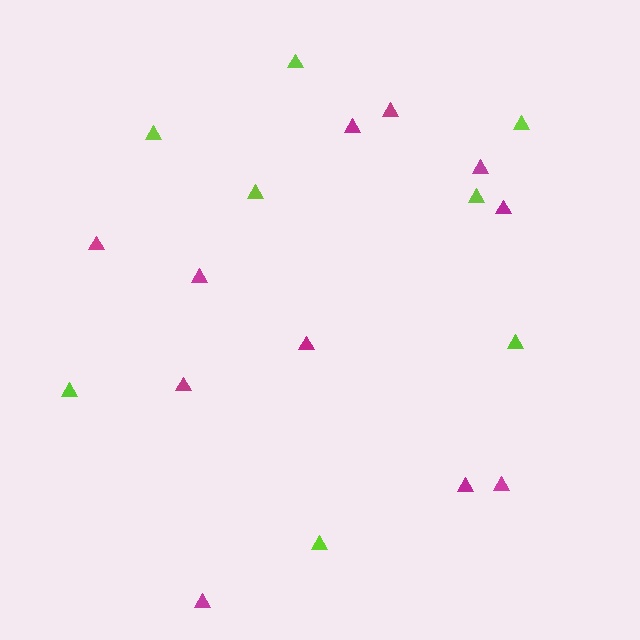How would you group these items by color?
There are 2 groups: one group of lime triangles (8) and one group of magenta triangles (11).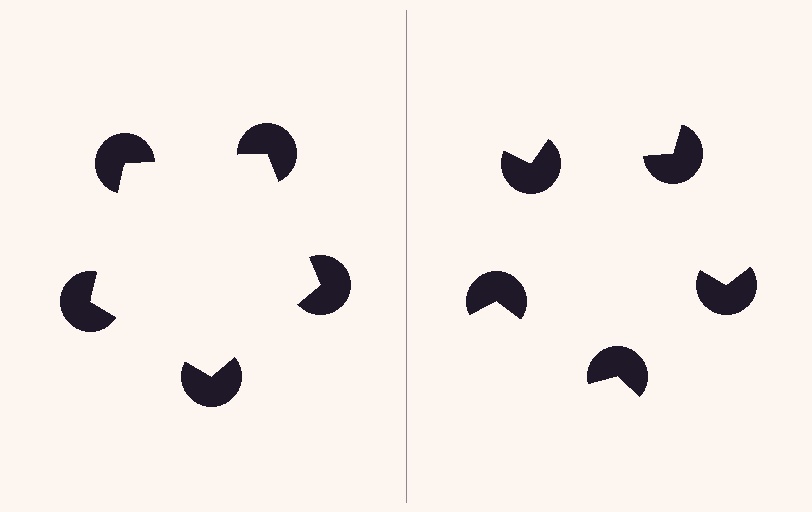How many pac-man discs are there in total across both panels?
10 — 5 on each side.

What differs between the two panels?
The pac-man discs are positioned identically on both sides; only the wedge orientations differ. On the left they align to a pentagon; on the right they are misaligned.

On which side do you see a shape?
An illusory pentagon appears on the left side. On the right side the wedge cuts are rotated, so no coherent shape forms.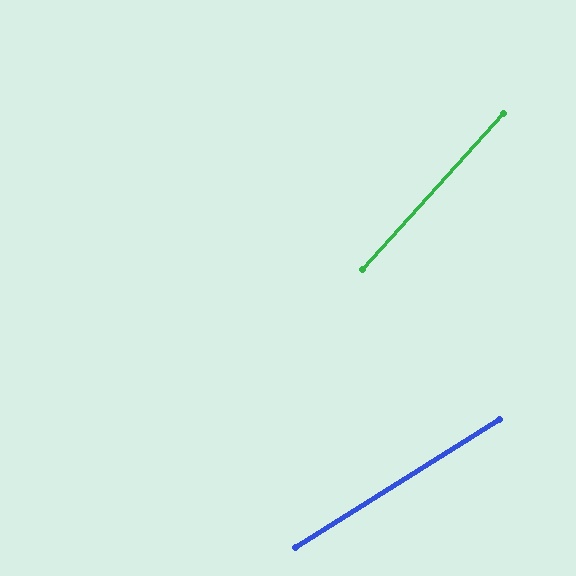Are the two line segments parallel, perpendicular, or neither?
Neither parallel nor perpendicular — they differ by about 16°.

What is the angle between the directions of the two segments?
Approximately 16 degrees.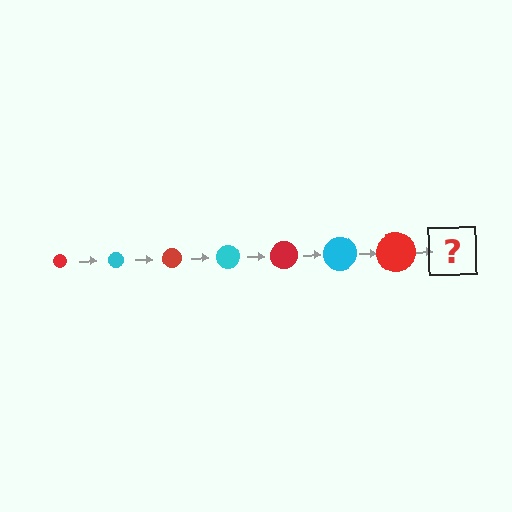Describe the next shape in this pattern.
It should be a cyan circle, larger than the previous one.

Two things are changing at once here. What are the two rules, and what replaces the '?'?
The two rules are that the circle grows larger each step and the color cycles through red and cyan. The '?' should be a cyan circle, larger than the previous one.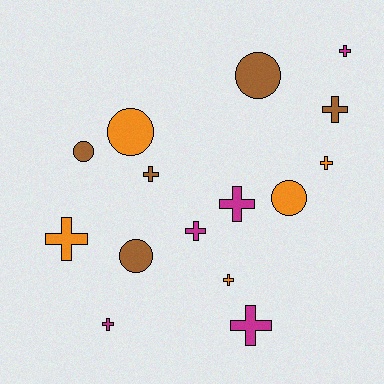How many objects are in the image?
There are 15 objects.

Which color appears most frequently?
Brown, with 5 objects.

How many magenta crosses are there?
There are 5 magenta crosses.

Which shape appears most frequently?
Cross, with 10 objects.